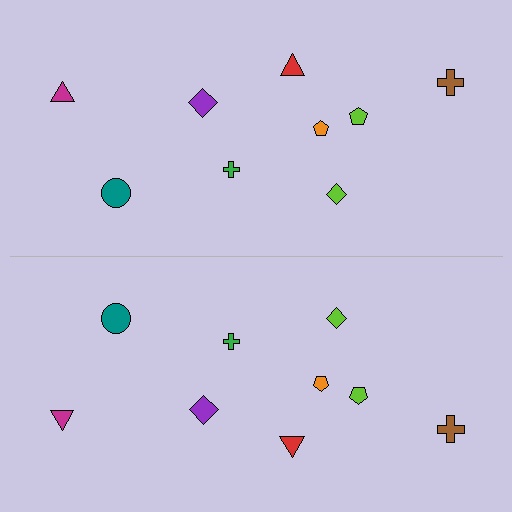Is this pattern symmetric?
Yes, this pattern has bilateral (reflection) symmetry.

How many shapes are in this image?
There are 18 shapes in this image.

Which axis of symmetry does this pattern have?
The pattern has a horizontal axis of symmetry running through the center of the image.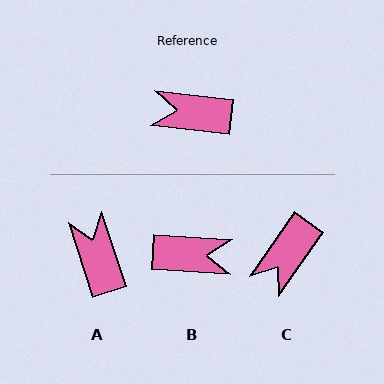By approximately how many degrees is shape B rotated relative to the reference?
Approximately 177 degrees clockwise.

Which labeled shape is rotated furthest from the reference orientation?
B, about 177 degrees away.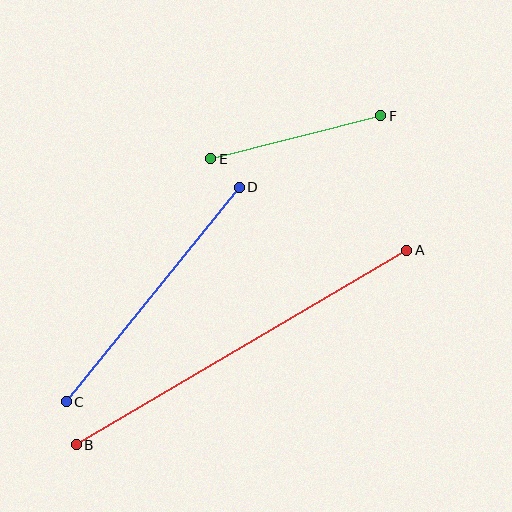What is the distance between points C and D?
The distance is approximately 276 pixels.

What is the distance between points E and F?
The distance is approximately 175 pixels.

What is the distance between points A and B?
The distance is approximately 383 pixels.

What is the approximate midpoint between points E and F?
The midpoint is at approximately (296, 137) pixels.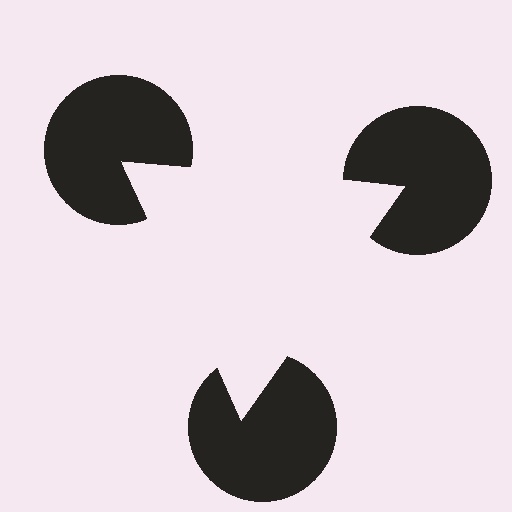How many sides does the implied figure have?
3 sides.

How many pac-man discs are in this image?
There are 3 — one at each vertex of the illusory triangle.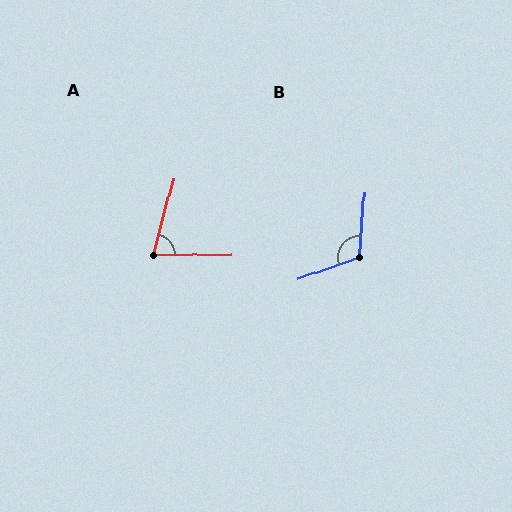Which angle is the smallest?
A, at approximately 74 degrees.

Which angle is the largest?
B, at approximately 114 degrees.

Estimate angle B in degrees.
Approximately 114 degrees.